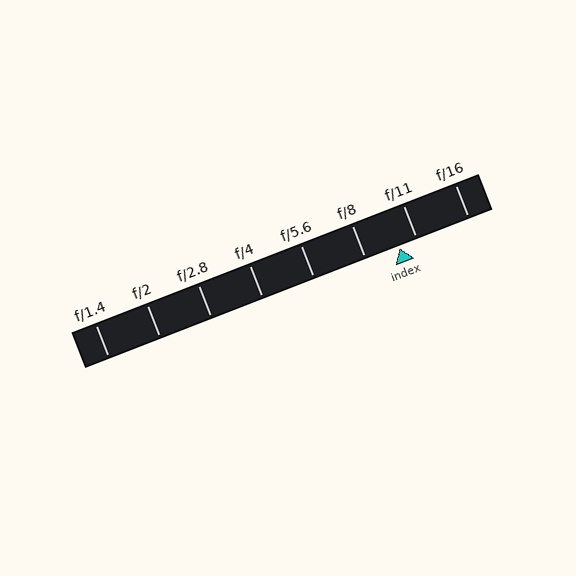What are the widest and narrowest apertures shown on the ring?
The widest aperture shown is f/1.4 and the narrowest is f/16.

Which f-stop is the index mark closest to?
The index mark is closest to f/11.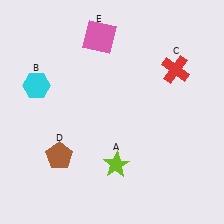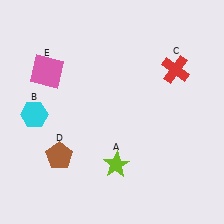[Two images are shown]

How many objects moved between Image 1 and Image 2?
2 objects moved between the two images.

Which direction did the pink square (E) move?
The pink square (E) moved left.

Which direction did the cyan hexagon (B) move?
The cyan hexagon (B) moved down.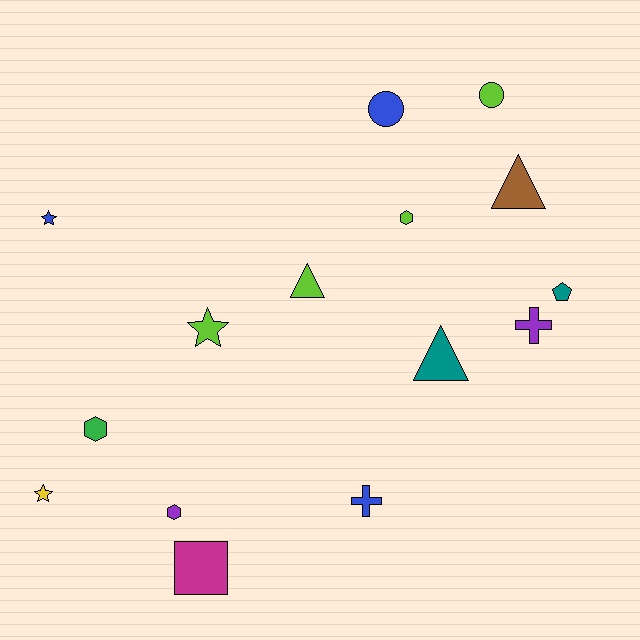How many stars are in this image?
There are 3 stars.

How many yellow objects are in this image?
There is 1 yellow object.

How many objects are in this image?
There are 15 objects.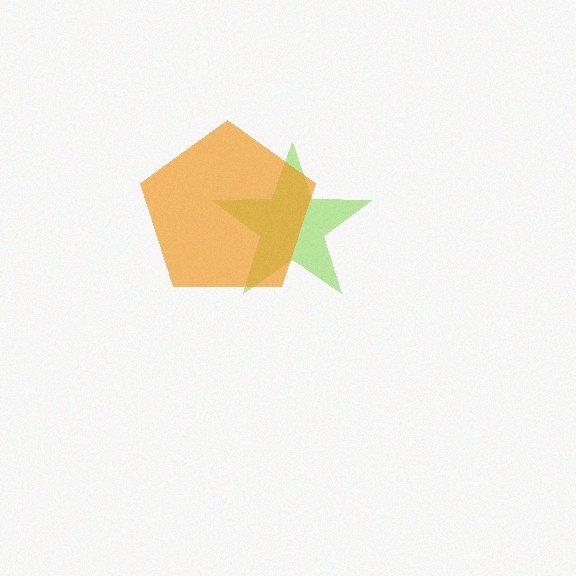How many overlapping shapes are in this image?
There are 2 overlapping shapes in the image.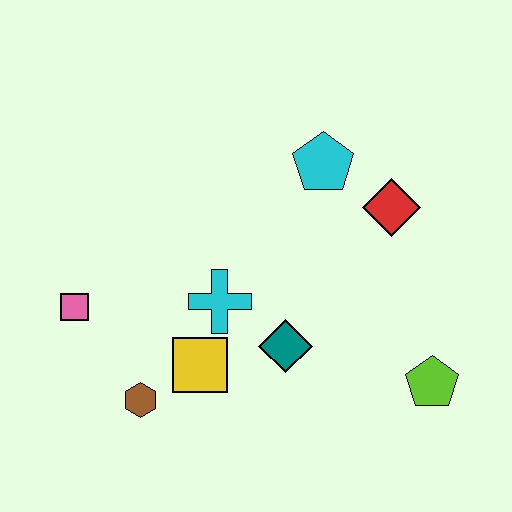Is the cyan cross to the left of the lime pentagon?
Yes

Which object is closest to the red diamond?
The cyan pentagon is closest to the red diamond.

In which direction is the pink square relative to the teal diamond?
The pink square is to the left of the teal diamond.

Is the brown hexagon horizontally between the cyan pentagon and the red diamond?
No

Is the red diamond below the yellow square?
No